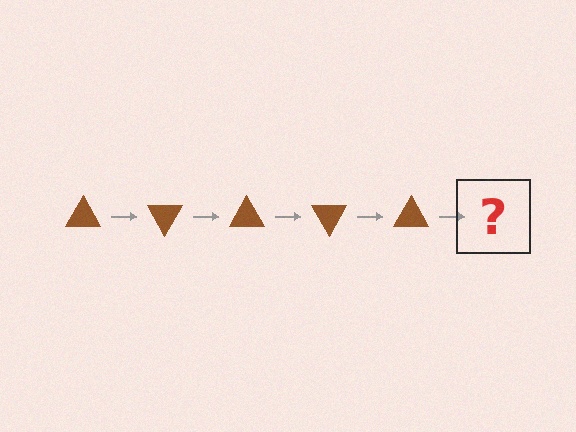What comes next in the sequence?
The next element should be a brown triangle rotated 300 degrees.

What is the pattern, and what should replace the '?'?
The pattern is that the triangle rotates 60 degrees each step. The '?' should be a brown triangle rotated 300 degrees.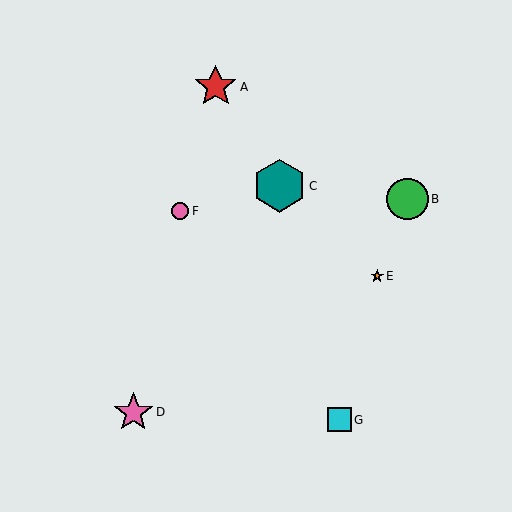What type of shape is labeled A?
Shape A is a red star.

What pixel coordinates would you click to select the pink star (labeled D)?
Click at (133, 412) to select the pink star D.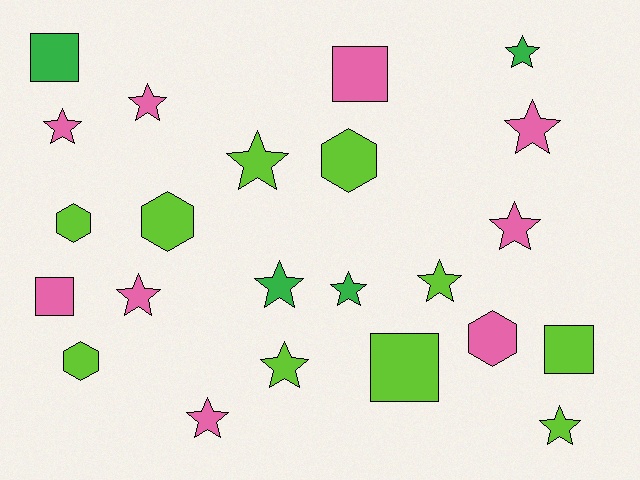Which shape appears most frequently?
Star, with 13 objects.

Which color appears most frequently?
Lime, with 10 objects.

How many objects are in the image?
There are 23 objects.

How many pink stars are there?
There are 6 pink stars.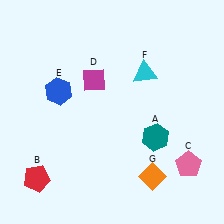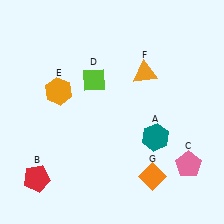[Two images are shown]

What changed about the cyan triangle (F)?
In Image 1, F is cyan. In Image 2, it changed to orange.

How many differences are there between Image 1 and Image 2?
There are 3 differences between the two images.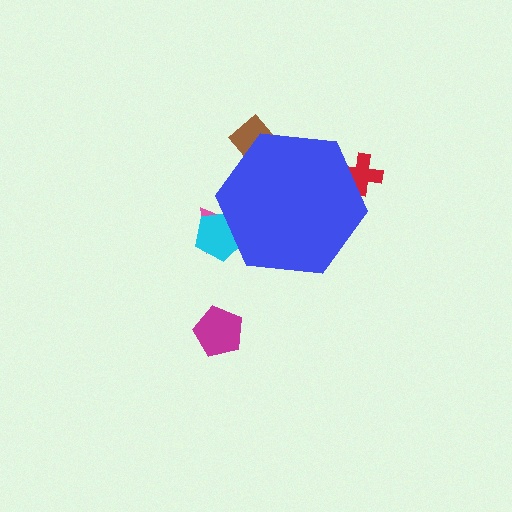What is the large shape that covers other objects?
A blue hexagon.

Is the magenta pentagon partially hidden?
No, the magenta pentagon is fully visible.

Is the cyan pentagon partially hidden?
Yes, the cyan pentagon is partially hidden behind the blue hexagon.